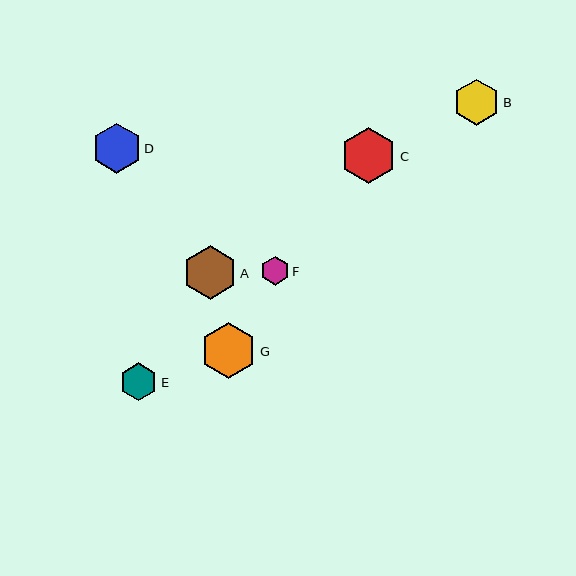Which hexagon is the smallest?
Hexagon F is the smallest with a size of approximately 29 pixels.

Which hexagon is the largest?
Hexagon C is the largest with a size of approximately 56 pixels.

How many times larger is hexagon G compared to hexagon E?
Hexagon G is approximately 1.5 times the size of hexagon E.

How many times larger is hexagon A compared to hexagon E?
Hexagon A is approximately 1.4 times the size of hexagon E.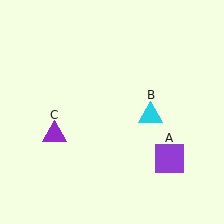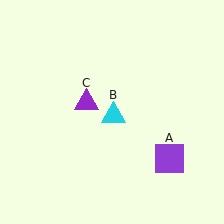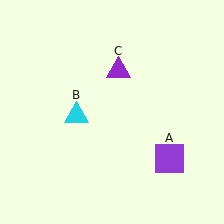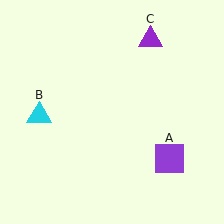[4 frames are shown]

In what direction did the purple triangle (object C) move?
The purple triangle (object C) moved up and to the right.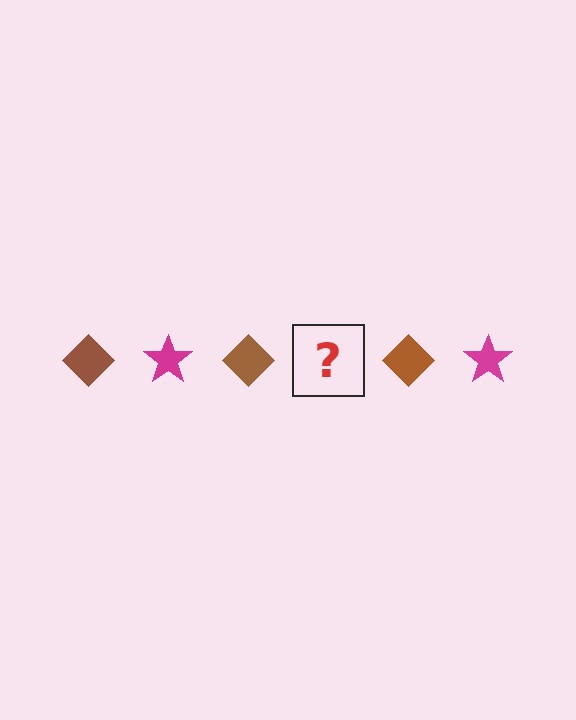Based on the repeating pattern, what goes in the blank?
The blank should be a magenta star.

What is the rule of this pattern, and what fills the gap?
The rule is that the pattern alternates between brown diamond and magenta star. The gap should be filled with a magenta star.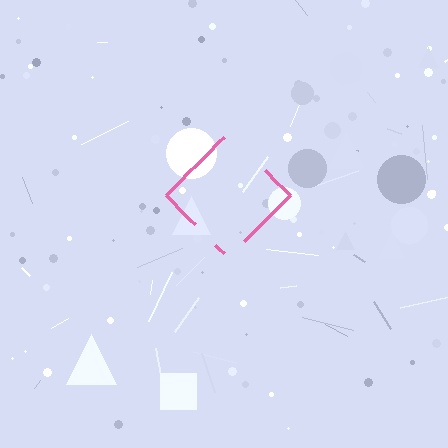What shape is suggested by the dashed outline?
The dashed outline suggests a diamond.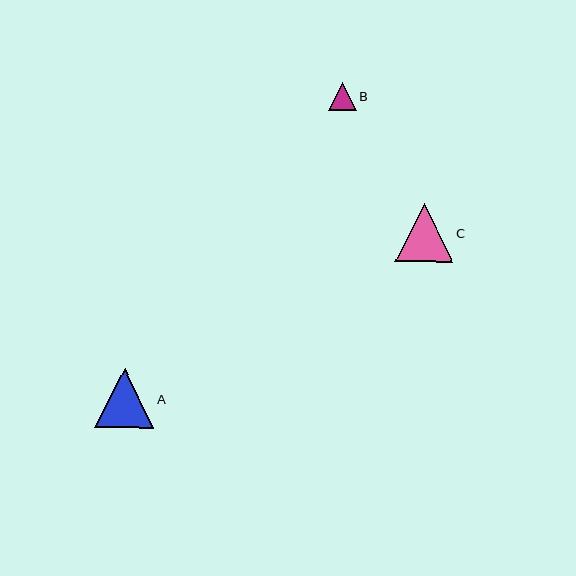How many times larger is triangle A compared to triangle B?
Triangle A is approximately 2.1 times the size of triangle B.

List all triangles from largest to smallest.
From largest to smallest: A, C, B.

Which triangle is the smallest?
Triangle B is the smallest with a size of approximately 28 pixels.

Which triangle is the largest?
Triangle A is the largest with a size of approximately 59 pixels.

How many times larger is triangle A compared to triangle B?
Triangle A is approximately 2.1 times the size of triangle B.